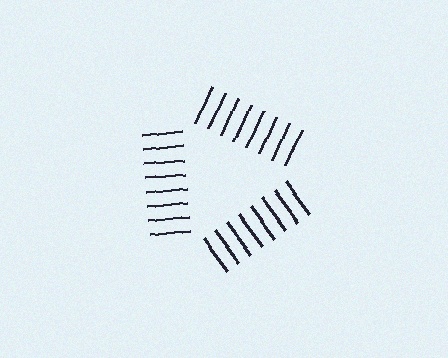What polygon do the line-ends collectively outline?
An illusory triangle — the line segments terminate on its edges but no continuous stroke is drawn.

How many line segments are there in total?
24 — 8 along each of the 3 edges.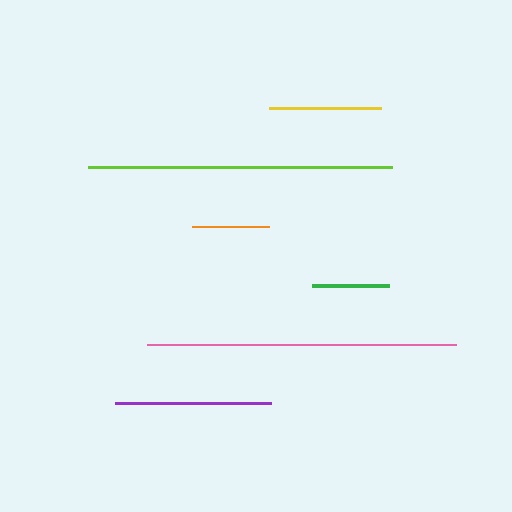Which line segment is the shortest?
The orange line is the shortest at approximately 77 pixels.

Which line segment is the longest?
The pink line is the longest at approximately 309 pixels.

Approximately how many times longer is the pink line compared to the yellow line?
The pink line is approximately 2.8 times the length of the yellow line.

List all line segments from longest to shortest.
From longest to shortest: pink, lime, purple, yellow, green, orange.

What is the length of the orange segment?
The orange segment is approximately 77 pixels long.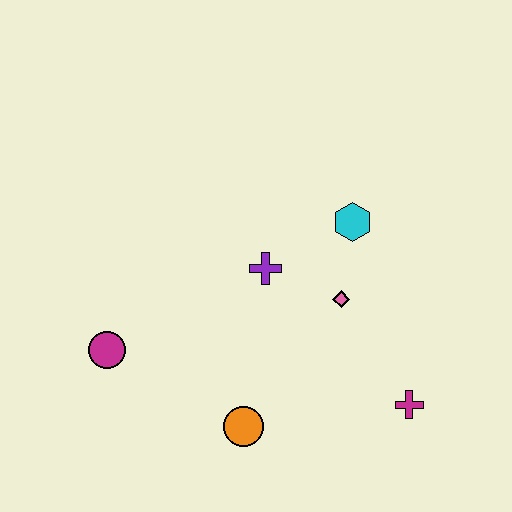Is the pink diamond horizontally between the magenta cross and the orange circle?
Yes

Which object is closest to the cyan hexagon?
The pink diamond is closest to the cyan hexagon.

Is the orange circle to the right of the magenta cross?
No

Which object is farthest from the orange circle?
The cyan hexagon is farthest from the orange circle.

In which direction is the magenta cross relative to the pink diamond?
The magenta cross is below the pink diamond.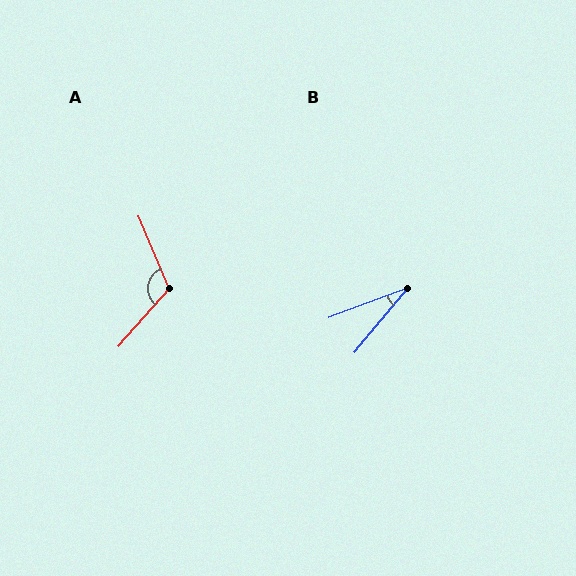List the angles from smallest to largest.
B (30°), A (115°).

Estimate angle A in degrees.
Approximately 115 degrees.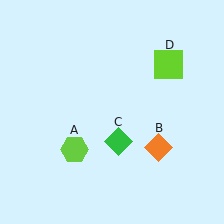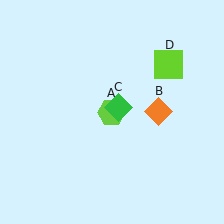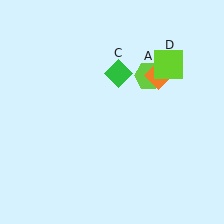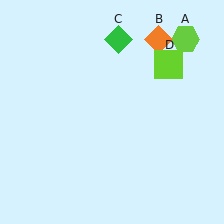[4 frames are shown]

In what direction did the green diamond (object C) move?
The green diamond (object C) moved up.